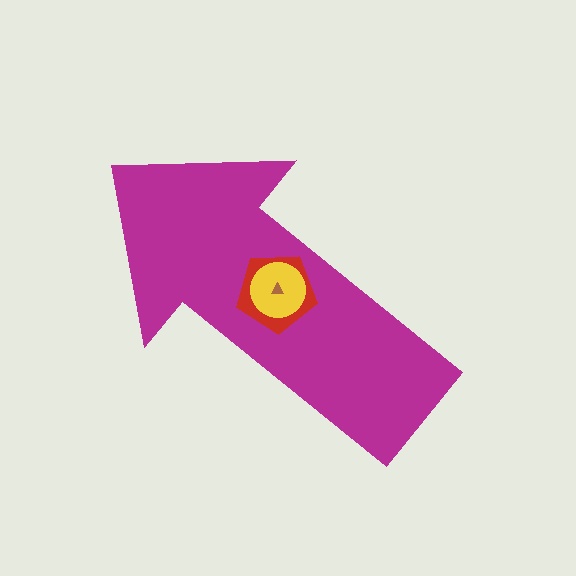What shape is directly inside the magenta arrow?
The red pentagon.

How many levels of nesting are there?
4.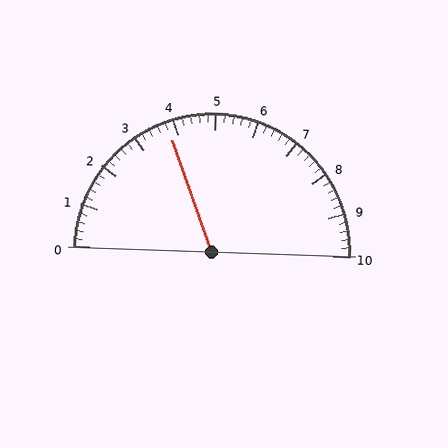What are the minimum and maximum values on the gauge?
The gauge ranges from 0 to 10.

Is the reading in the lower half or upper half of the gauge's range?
The reading is in the lower half of the range (0 to 10).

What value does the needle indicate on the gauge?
The needle indicates approximately 3.8.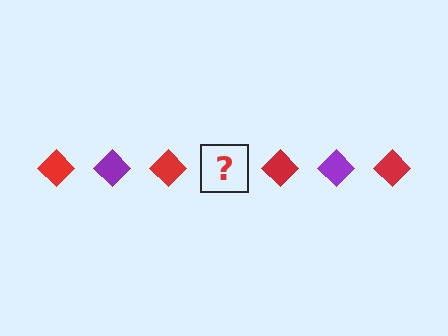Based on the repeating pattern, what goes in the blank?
The blank should be a purple diamond.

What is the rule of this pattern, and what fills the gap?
The rule is that the pattern cycles through red, purple diamonds. The gap should be filled with a purple diamond.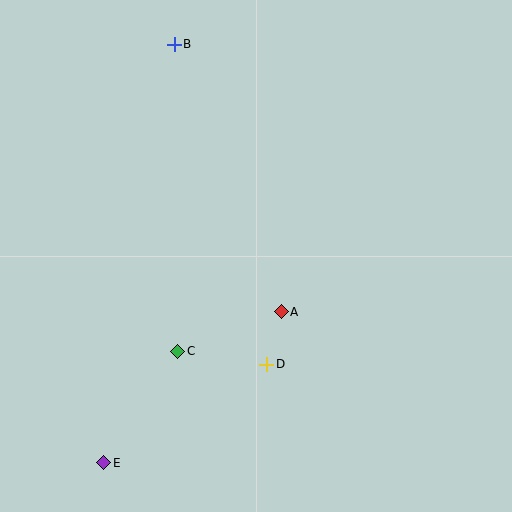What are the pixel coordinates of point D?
Point D is at (267, 364).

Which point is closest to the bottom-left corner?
Point E is closest to the bottom-left corner.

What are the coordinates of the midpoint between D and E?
The midpoint between D and E is at (185, 414).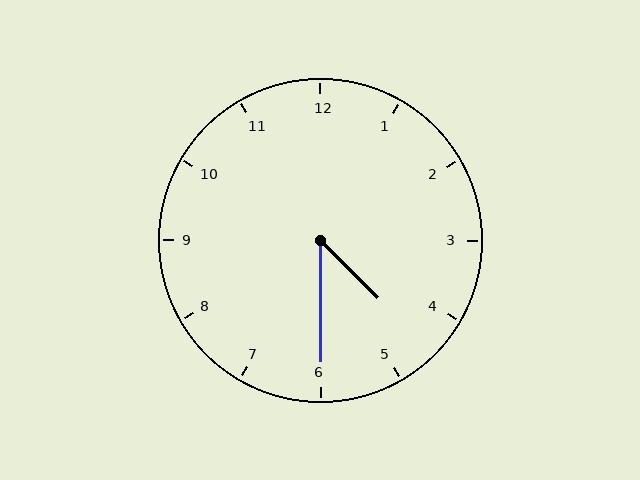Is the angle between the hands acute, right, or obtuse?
It is acute.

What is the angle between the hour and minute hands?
Approximately 45 degrees.